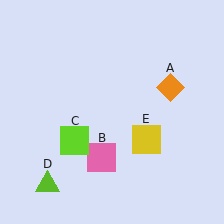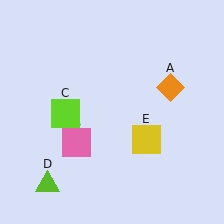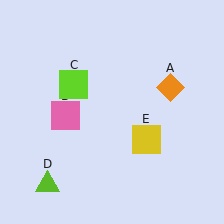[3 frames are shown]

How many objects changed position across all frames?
2 objects changed position: pink square (object B), lime square (object C).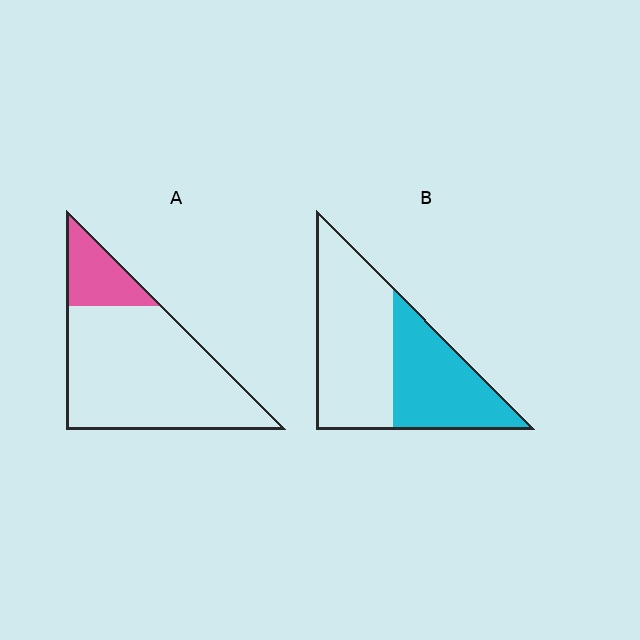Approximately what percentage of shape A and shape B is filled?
A is approximately 20% and B is approximately 40%.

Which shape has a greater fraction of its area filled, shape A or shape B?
Shape B.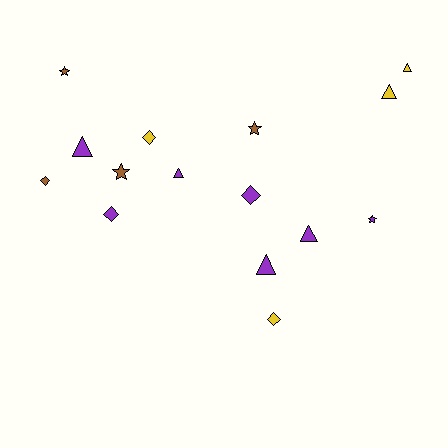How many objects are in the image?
There are 15 objects.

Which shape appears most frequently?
Triangle, with 6 objects.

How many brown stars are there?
There are 3 brown stars.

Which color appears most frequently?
Purple, with 7 objects.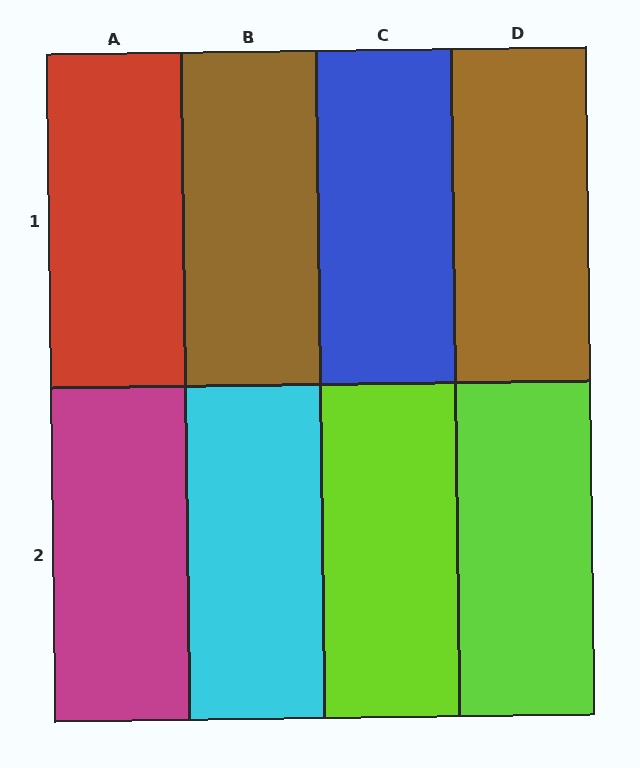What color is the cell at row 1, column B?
Brown.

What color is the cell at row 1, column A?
Red.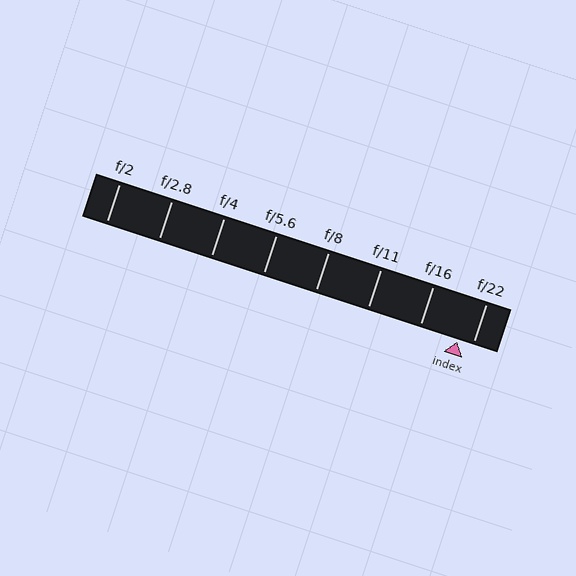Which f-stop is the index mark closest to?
The index mark is closest to f/22.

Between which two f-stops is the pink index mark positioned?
The index mark is between f/16 and f/22.